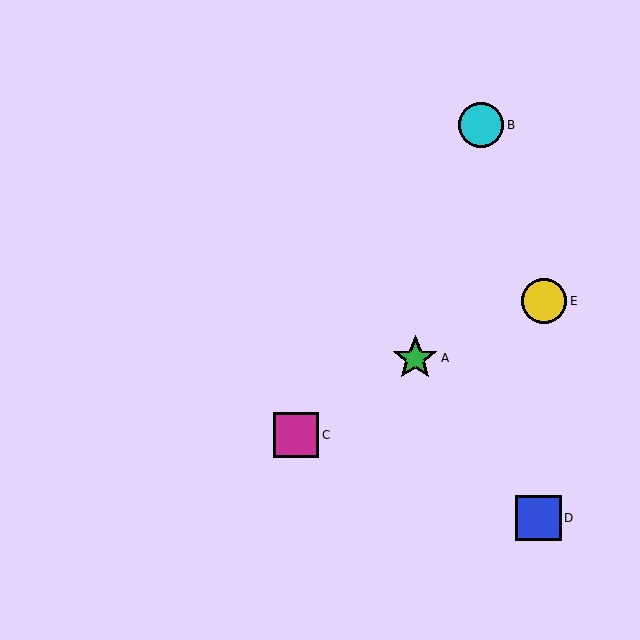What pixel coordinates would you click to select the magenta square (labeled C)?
Click at (296, 435) to select the magenta square C.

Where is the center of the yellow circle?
The center of the yellow circle is at (544, 301).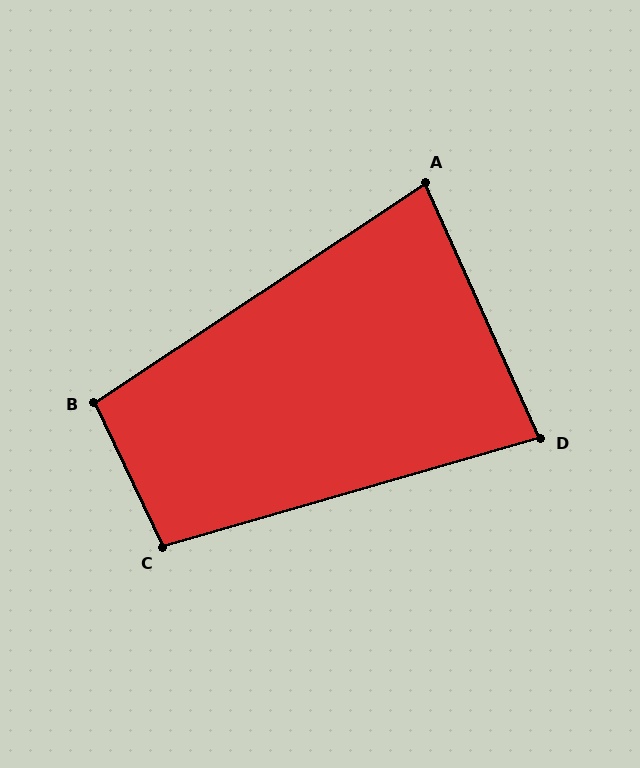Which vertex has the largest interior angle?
C, at approximately 99 degrees.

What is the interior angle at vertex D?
Approximately 82 degrees (acute).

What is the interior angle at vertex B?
Approximately 98 degrees (obtuse).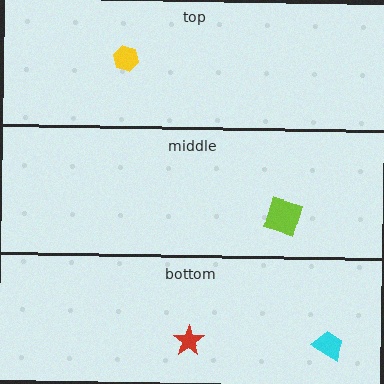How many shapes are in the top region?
1.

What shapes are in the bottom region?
The red star, the cyan trapezoid.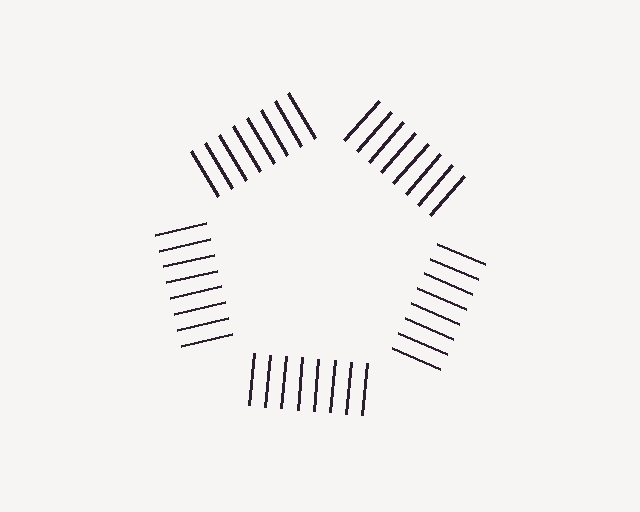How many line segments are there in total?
40 — 8 along each of the 5 edges.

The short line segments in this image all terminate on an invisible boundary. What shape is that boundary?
An illusory pentagon — the line segments terminate on its edges but no continuous stroke is drawn.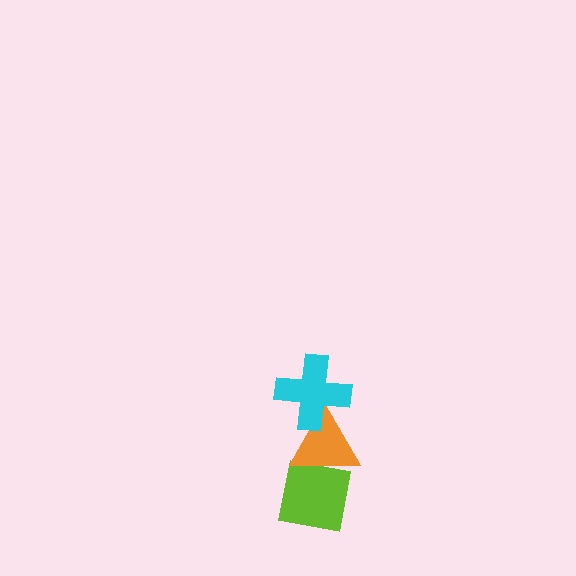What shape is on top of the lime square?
The orange triangle is on top of the lime square.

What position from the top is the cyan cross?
The cyan cross is 1st from the top.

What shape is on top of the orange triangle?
The cyan cross is on top of the orange triangle.